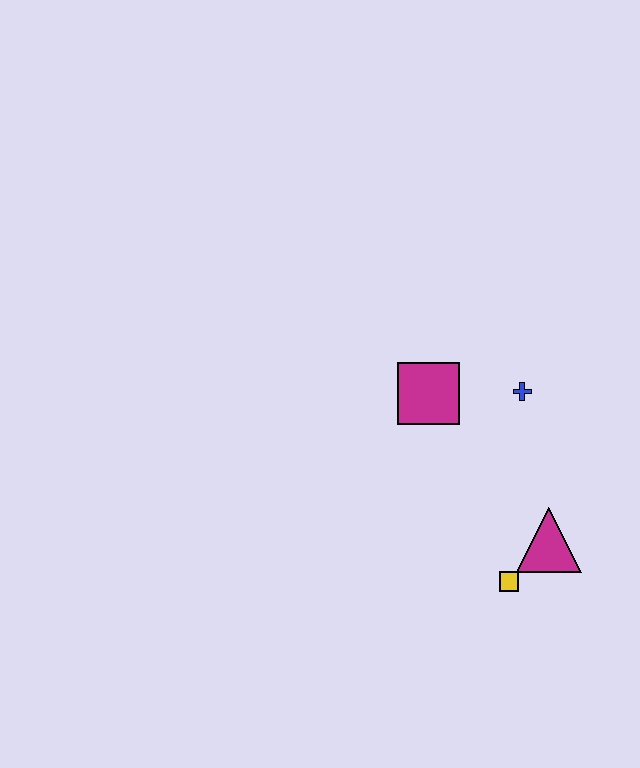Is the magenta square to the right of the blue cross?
No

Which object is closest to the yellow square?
The magenta triangle is closest to the yellow square.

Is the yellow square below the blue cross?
Yes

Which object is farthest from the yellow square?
The magenta square is farthest from the yellow square.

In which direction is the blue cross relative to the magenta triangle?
The blue cross is above the magenta triangle.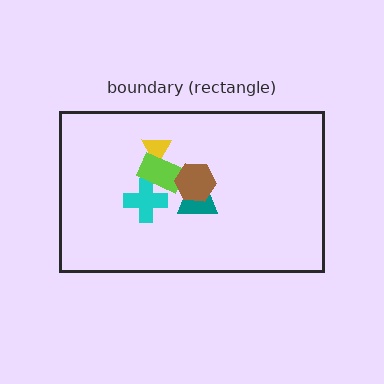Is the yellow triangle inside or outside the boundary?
Inside.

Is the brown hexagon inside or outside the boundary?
Inside.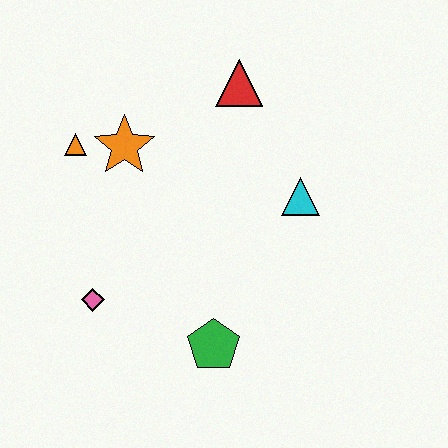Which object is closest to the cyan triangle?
The red triangle is closest to the cyan triangle.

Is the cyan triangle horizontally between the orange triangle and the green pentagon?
No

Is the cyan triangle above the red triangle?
No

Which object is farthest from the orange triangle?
The green pentagon is farthest from the orange triangle.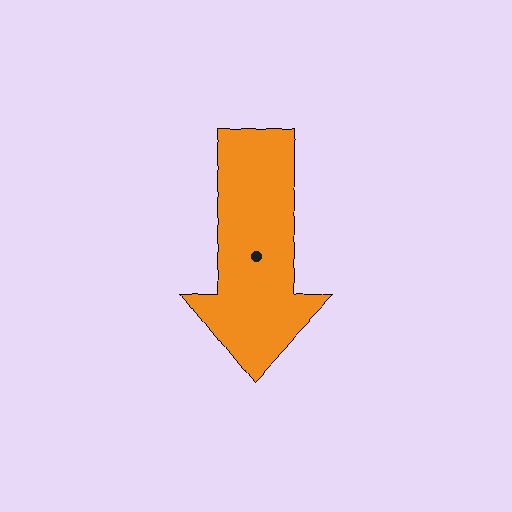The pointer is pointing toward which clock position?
Roughly 6 o'clock.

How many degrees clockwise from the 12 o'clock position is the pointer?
Approximately 182 degrees.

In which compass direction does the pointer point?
South.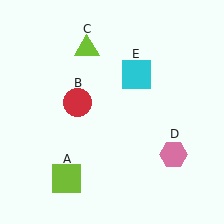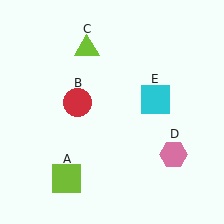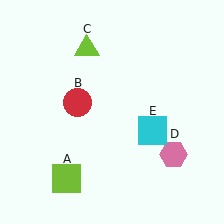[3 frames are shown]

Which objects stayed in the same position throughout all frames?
Lime square (object A) and red circle (object B) and lime triangle (object C) and pink hexagon (object D) remained stationary.